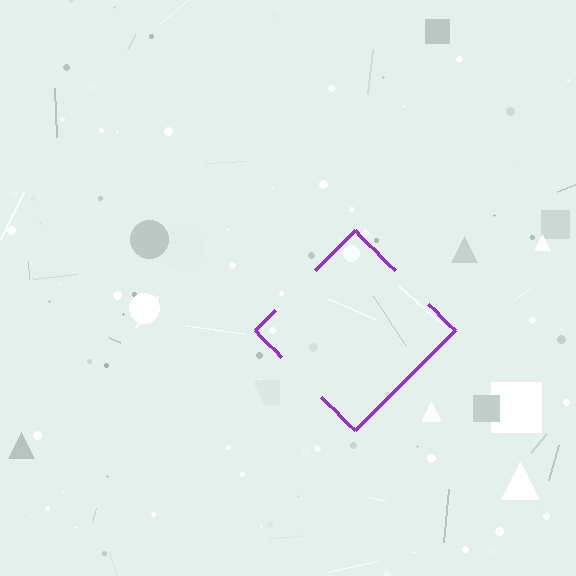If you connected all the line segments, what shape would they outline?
They would outline a diamond.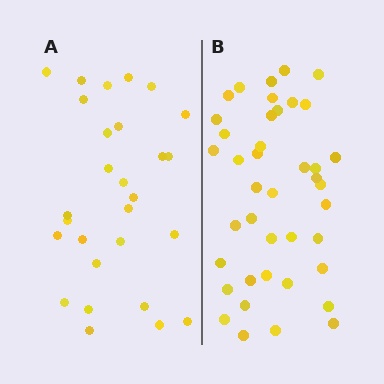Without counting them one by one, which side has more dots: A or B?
Region B (the right region) has more dots.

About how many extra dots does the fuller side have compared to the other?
Region B has approximately 15 more dots than region A.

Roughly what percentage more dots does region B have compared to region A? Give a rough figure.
About 45% more.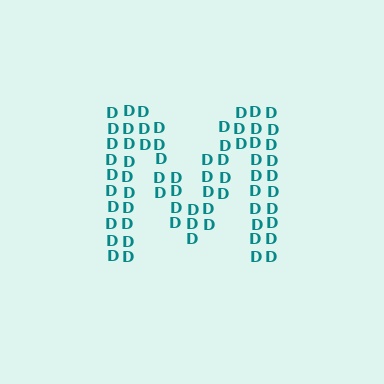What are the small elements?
The small elements are letter D's.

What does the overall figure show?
The overall figure shows the letter M.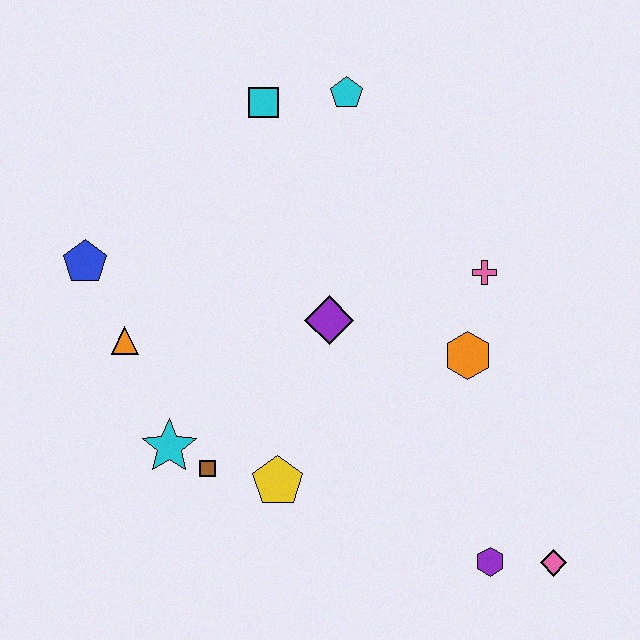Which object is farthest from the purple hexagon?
The cyan square is farthest from the purple hexagon.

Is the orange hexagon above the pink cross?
No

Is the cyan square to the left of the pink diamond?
Yes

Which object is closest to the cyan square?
The cyan pentagon is closest to the cyan square.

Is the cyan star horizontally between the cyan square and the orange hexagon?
No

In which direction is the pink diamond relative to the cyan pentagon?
The pink diamond is below the cyan pentagon.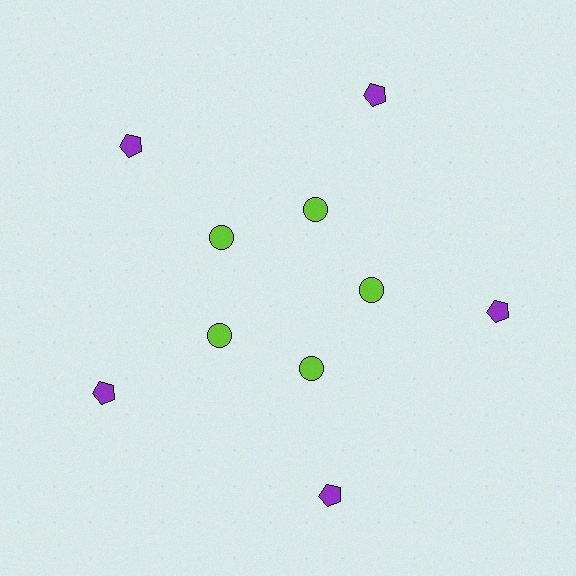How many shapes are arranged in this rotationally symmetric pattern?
There are 10 shapes, arranged in 5 groups of 2.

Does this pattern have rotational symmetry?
Yes, this pattern has 5-fold rotational symmetry. It looks the same after rotating 72 degrees around the center.